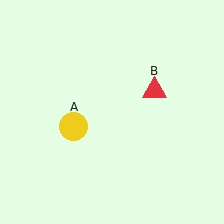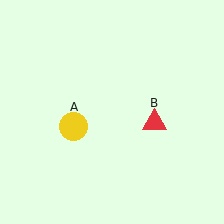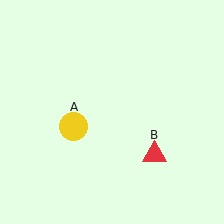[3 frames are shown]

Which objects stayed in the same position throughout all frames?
Yellow circle (object A) remained stationary.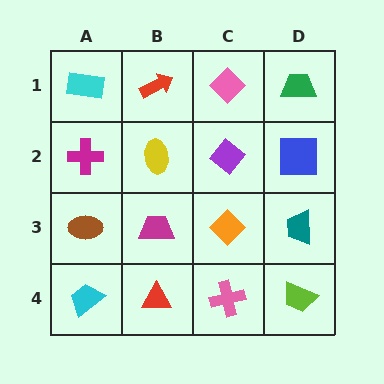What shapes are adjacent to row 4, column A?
A brown ellipse (row 3, column A), a red triangle (row 4, column B).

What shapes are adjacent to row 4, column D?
A teal trapezoid (row 3, column D), a pink cross (row 4, column C).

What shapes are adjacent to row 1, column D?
A blue square (row 2, column D), a pink diamond (row 1, column C).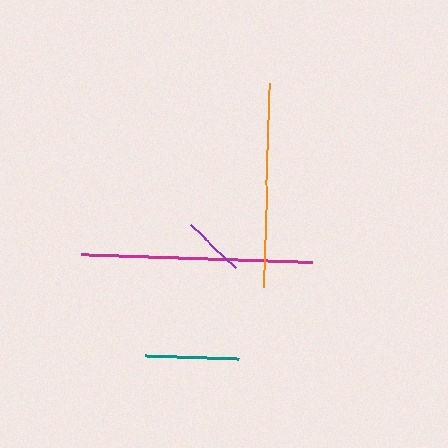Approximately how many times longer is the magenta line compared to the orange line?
The magenta line is approximately 1.1 times the length of the orange line.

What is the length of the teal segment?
The teal segment is approximately 94 pixels long.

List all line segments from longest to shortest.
From longest to shortest: magenta, orange, teal, purple.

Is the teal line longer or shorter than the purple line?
The teal line is longer than the purple line.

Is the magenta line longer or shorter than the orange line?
The magenta line is longer than the orange line.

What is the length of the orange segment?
The orange segment is approximately 204 pixels long.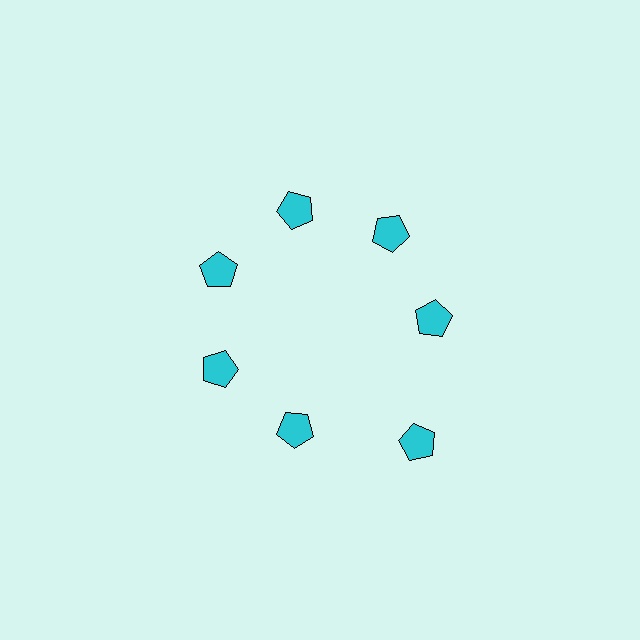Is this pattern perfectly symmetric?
No. The 7 cyan pentagons are arranged in a ring, but one element near the 5 o'clock position is pushed outward from the center, breaking the 7-fold rotational symmetry.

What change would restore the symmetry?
The symmetry would be restored by moving it inward, back onto the ring so that all 7 pentagons sit at equal angles and equal distance from the center.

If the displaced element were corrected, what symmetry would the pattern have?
It would have 7-fold rotational symmetry — the pattern would map onto itself every 51 degrees.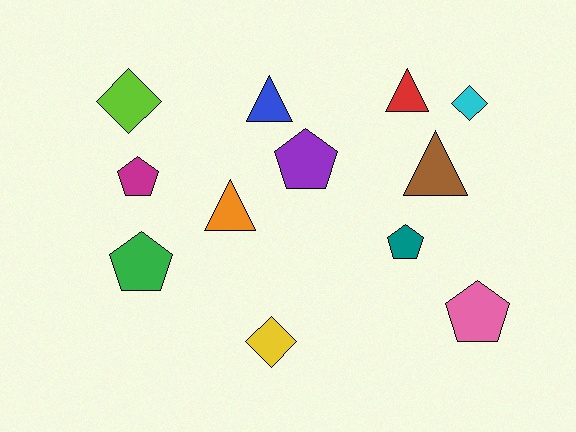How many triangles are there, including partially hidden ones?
There are 4 triangles.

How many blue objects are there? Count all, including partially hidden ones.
There is 1 blue object.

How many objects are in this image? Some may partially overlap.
There are 12 objects.